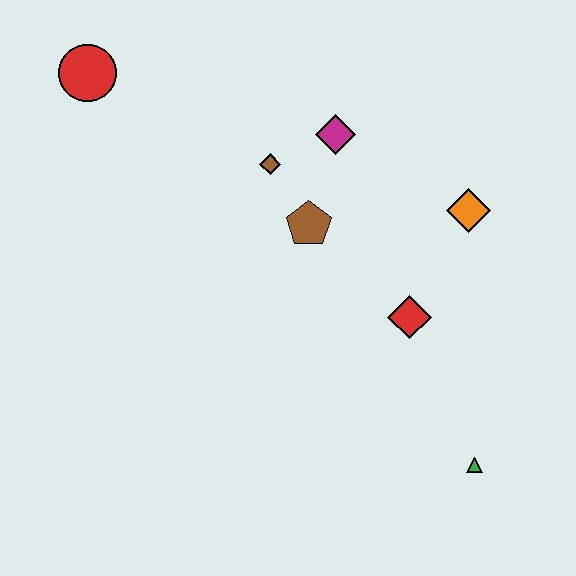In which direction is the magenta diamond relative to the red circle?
The magenta diamond is to the right of the red circle.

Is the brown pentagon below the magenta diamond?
Yes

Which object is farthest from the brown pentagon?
The green triangle is farthest from the brown pentagon.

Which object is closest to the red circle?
The brown diamond is closest to the red circle.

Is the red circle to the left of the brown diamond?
Yes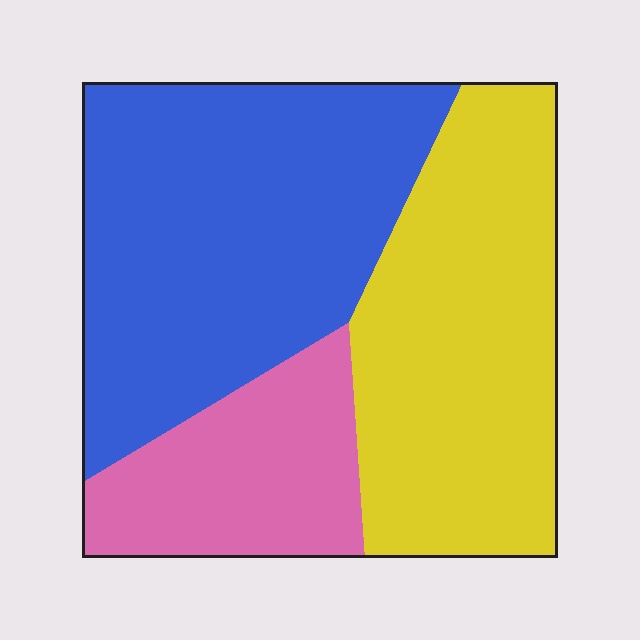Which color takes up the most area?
Blue, at roughly 45%.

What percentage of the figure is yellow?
Yellow takes up about three eighths (3/8) of the figure.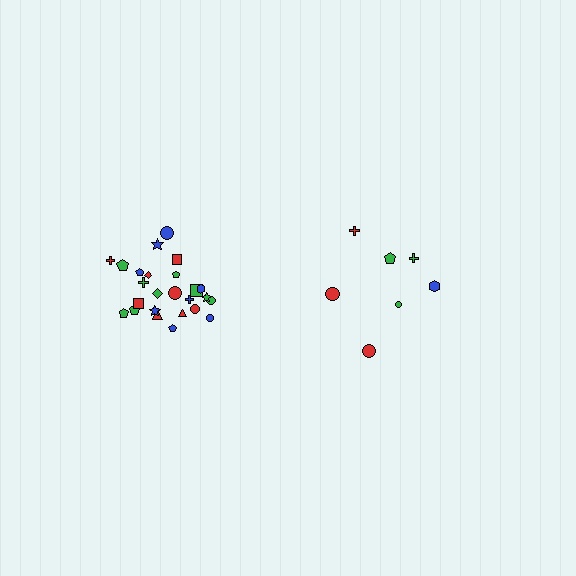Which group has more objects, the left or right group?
The left group.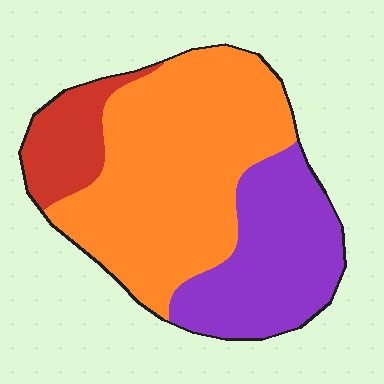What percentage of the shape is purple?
Purple covers around 30% of the shape.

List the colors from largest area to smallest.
From largest to smallest: orange, purple, red.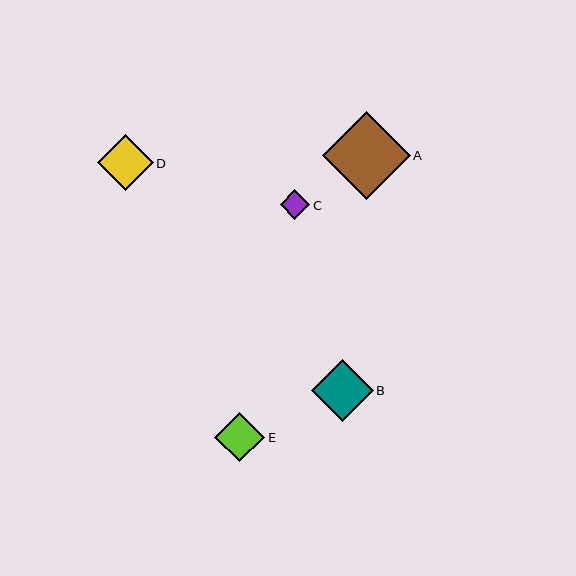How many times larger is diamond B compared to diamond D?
Diamond B is approximately 1.1 times the size of diamond D.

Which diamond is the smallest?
Diamond C is the smallest with a size of approximately 30 pixels.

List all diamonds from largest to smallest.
From largest to smallest: A, B, D, E, C.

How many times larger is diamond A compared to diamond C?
Diamond A is approximately 2.9 times the size of diamond C.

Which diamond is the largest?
Diamond A is the largest with a size of approximately 88 pixels.